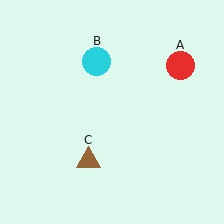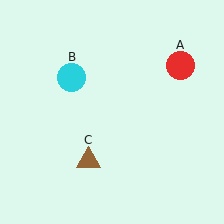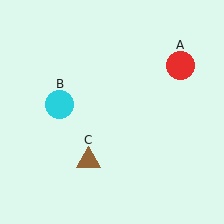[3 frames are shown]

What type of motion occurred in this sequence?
The cyan circle (object B) rotated counterclockwise around the center of the scene.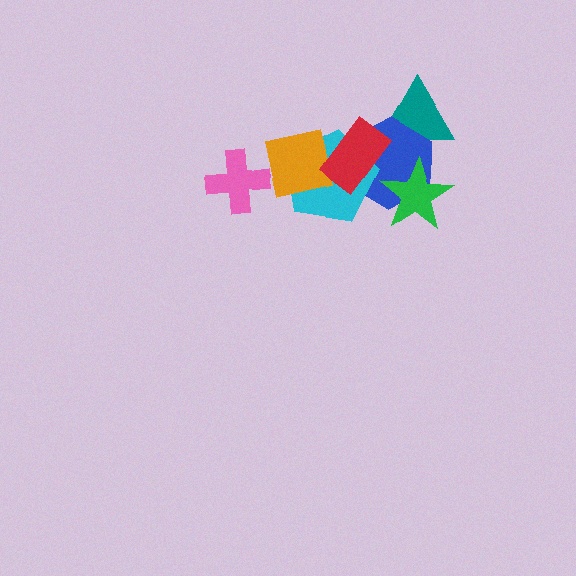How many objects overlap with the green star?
1 object overlaps with the green star.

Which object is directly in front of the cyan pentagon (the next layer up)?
The orange square is directly in front of the cyan pentagon.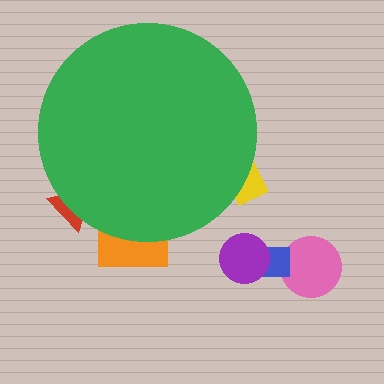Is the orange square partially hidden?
Yes, the orange square is partially hidden behind the green circle.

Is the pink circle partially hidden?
No, the pink circle is fully visible.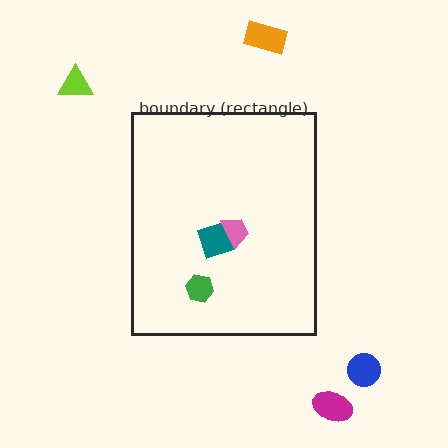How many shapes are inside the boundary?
3 inside, 4 outside.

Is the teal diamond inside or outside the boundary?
Inside.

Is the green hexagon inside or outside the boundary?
Inside.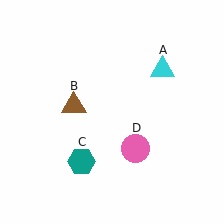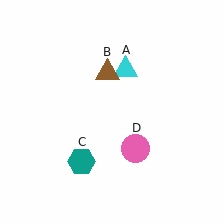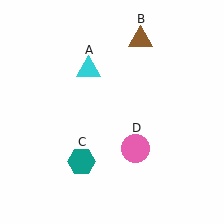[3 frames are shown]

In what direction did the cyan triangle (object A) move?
The cyan triangle (object A) moved left.